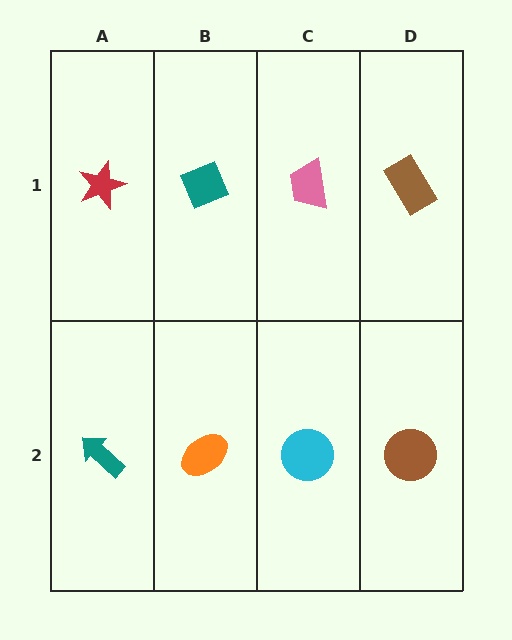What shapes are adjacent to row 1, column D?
A brown circle (row 2, column D), a pink trapezoid (row 1, column C).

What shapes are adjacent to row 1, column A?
A teal arrow (row 2, column A), a teal diamond (row 1, column B).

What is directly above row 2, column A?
A red star.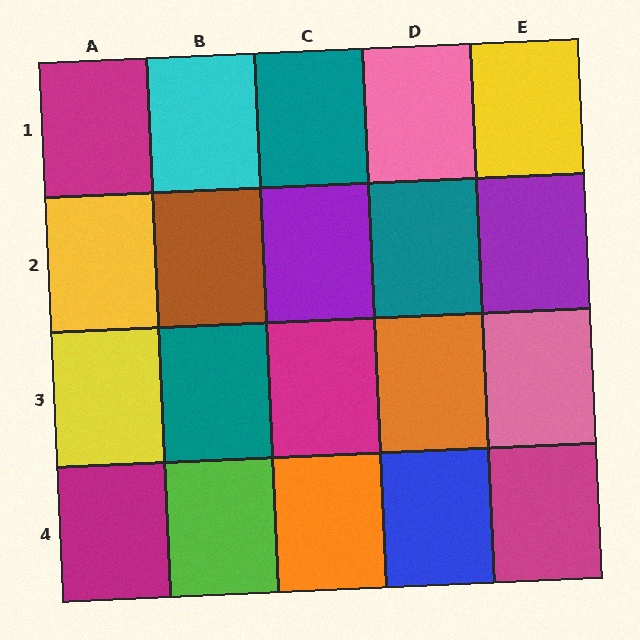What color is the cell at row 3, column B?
Teal.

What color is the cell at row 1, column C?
Teal.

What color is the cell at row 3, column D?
Orange.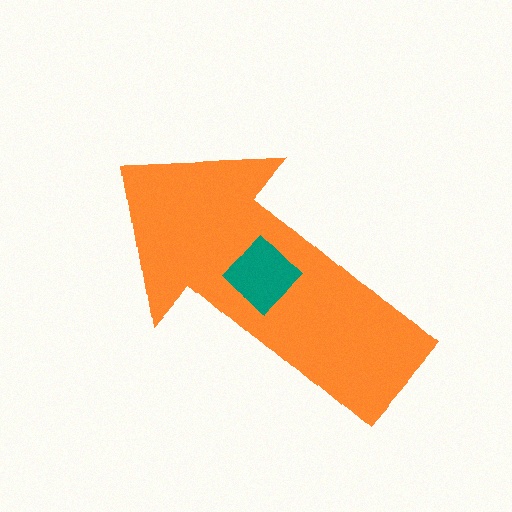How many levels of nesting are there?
2.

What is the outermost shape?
The orange arrow.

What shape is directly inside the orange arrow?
The teal diamond.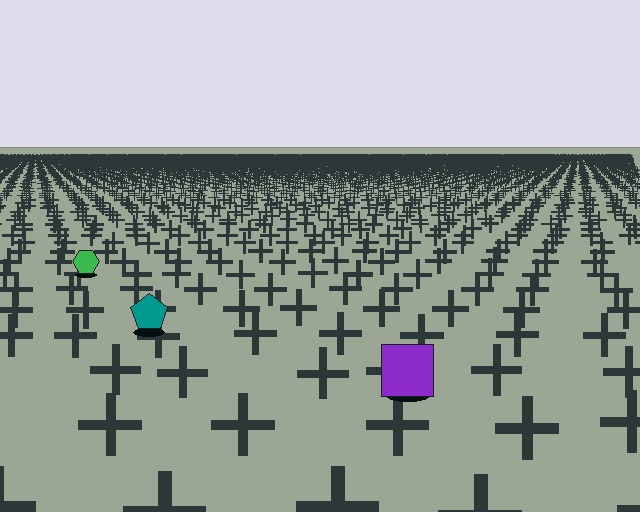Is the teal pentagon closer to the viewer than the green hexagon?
Yes. The teal pentagon is closer — you can tell from the texture gradient: the ground texture is coarser near it.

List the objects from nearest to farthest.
From nearest to farthest: the purple square, the teal pentagon, the green hexagon.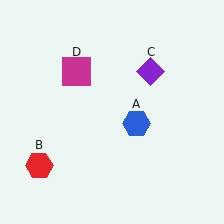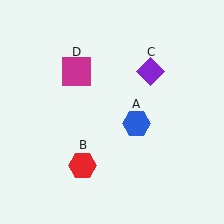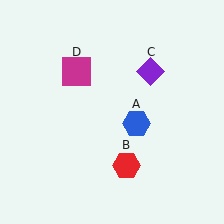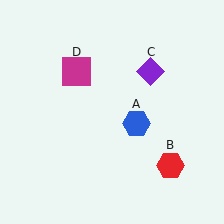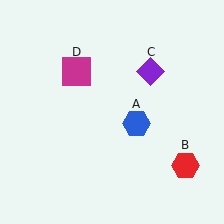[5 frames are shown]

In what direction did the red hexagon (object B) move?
The red hexagon (object B) moved right.